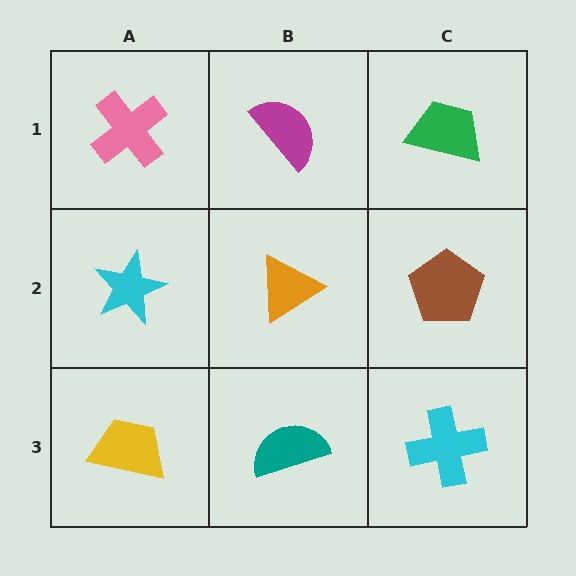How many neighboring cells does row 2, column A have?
3.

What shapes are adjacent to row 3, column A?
A cyan star (row 2, column A), a teal semicircle (row 3, column B).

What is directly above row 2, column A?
A pink cross.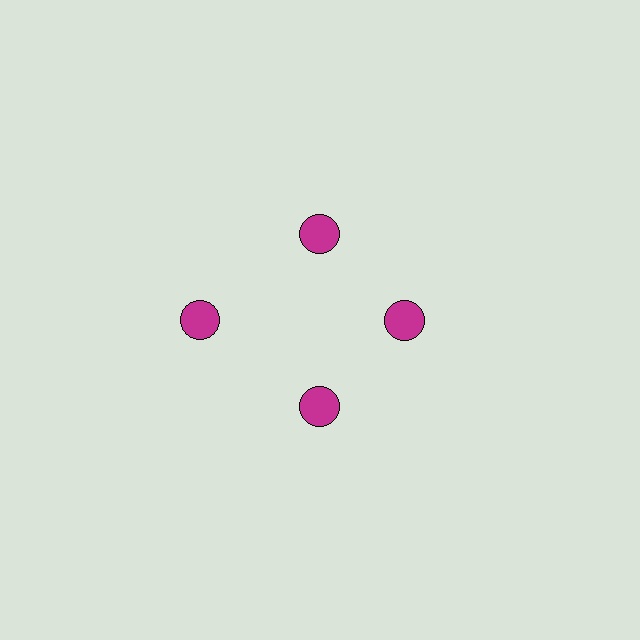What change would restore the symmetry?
The symmetry would be restored by moving it inward, back onto the ring so that all 4 circles sit at equal angles and equal distance from the center.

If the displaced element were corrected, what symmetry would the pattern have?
It would have 4-fold rotational symmetry — the pattern would map onto itself every 90 degrees.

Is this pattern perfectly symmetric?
No. The 4 magenta circles are arranged in a ring, but one element near the 9 o'clock position is pushed outward from the center, breaking the 4-fold rotational symmetry.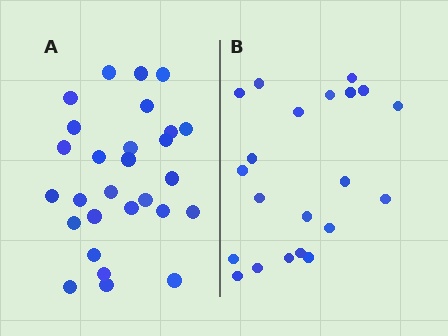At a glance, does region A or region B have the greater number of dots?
Region A (the left region) has more dots.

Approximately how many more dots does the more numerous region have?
Region A has roughly 8 or so more dots than region B.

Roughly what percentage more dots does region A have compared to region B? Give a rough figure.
About 35% more.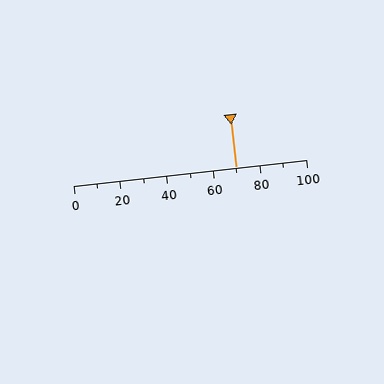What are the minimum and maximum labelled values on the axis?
The axis runs from 0 to 100.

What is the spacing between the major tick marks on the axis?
The major ticks are spaced 20 apart.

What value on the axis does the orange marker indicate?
The marker indicates approximately 70.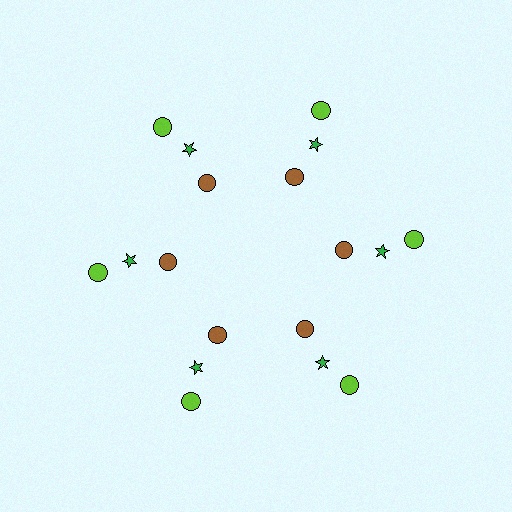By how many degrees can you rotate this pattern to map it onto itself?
The pattern maps onto itself every 60 degrees of rotation.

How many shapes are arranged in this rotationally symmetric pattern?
There are 18 shapes, arranged in 6 groups of 3.